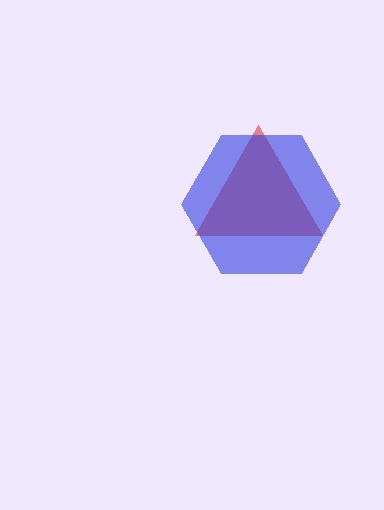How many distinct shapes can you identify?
There are 2 distinct shapes: a red triangle, a blue hexagon.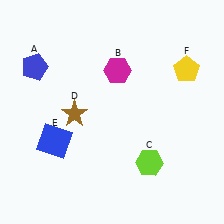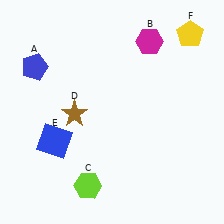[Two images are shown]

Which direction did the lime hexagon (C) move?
The lime hexagon (C) moved left.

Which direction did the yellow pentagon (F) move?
The yellow pentagon (F) moved up.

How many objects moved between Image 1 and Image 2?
3 objects moved between the two images.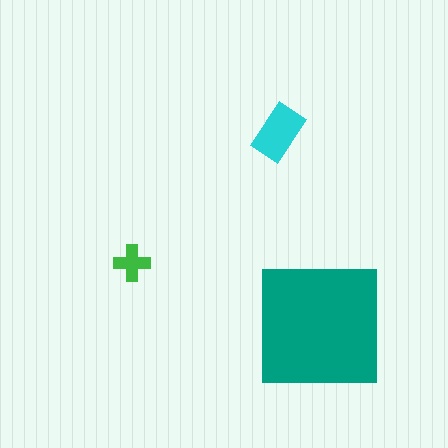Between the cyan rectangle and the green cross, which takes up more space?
The cyan rectangle.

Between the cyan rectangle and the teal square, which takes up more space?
The teal square.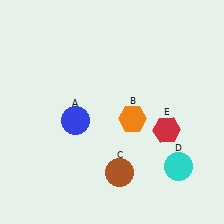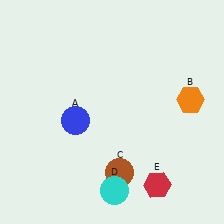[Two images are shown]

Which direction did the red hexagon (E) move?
The red hexagon (E) moved down.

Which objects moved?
The objects that moved are: the orange hexagon (B), the cyan circle (D), the red hexagon (E).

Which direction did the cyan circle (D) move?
The cyan circle (D) moved left.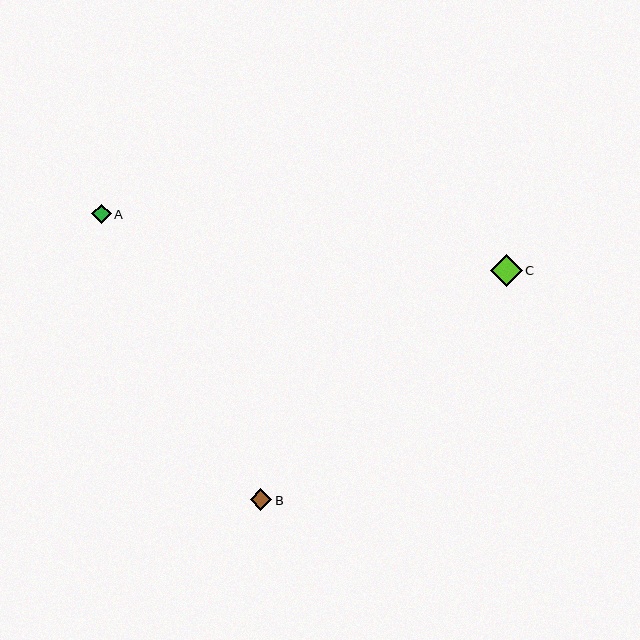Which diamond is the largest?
Diamond C is the largest with a size of approximately 32 pixels.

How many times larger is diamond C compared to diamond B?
Diamond C is approximately 1.5 times the size of diamond B.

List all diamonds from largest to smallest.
From largest to smallest: C, B, A.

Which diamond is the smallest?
Diamond A is the smallest with a size of approximately 20 pixels.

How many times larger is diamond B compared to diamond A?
Diamond B is approximately 1.1 times the size of diamond A.